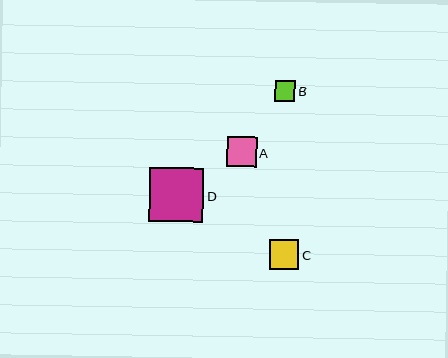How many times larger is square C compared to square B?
Square C is approximately 1.4 times the size of square B.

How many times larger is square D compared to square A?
Square D is approximately 1.8 times the size of square A.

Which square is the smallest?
Square B is the smallest with a size of approximately 20 pixels.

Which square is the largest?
Square D is the largest with a size of approximately 55 pixels.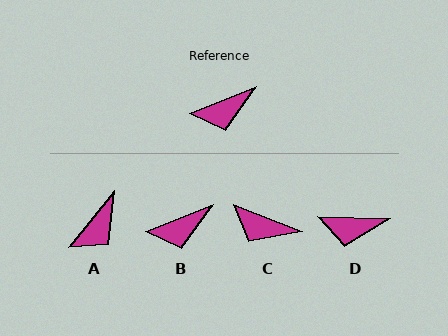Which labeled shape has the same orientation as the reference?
B.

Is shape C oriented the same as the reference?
No, it is off by about 43 degrees.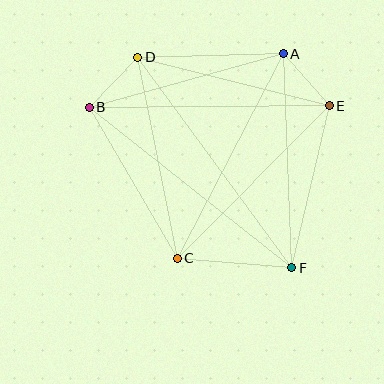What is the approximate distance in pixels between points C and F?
The distance between C and F is approximately 115 pixels.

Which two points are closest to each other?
Points A and E are closest to each other.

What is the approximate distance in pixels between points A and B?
The distance between A and B is approximately 201 pixels.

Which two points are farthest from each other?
Points D and F are farthest from each other.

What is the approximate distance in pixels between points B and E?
The distance between B and E is approximately 240 pixels.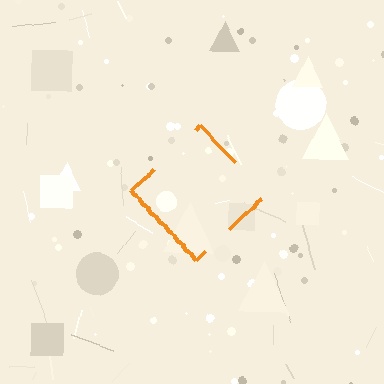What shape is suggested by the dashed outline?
The dashed outline suggests a diamond.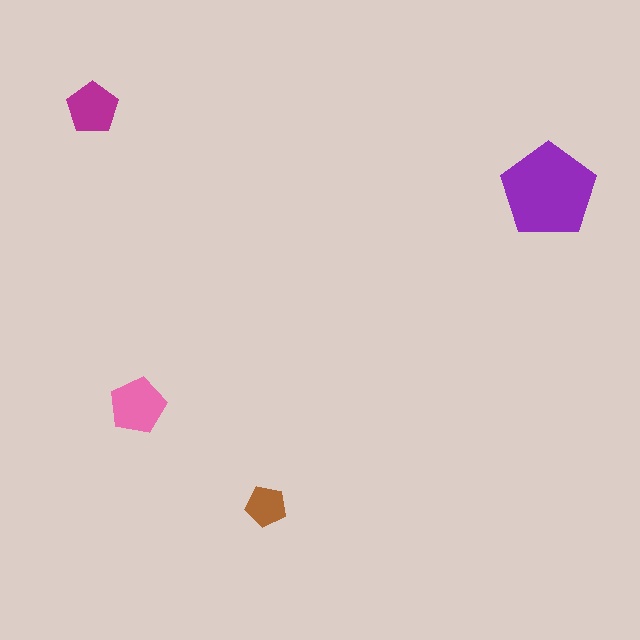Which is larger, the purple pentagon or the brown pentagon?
The purple one.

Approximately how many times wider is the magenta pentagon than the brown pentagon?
About 1.5 times wider.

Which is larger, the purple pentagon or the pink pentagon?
The purple one.